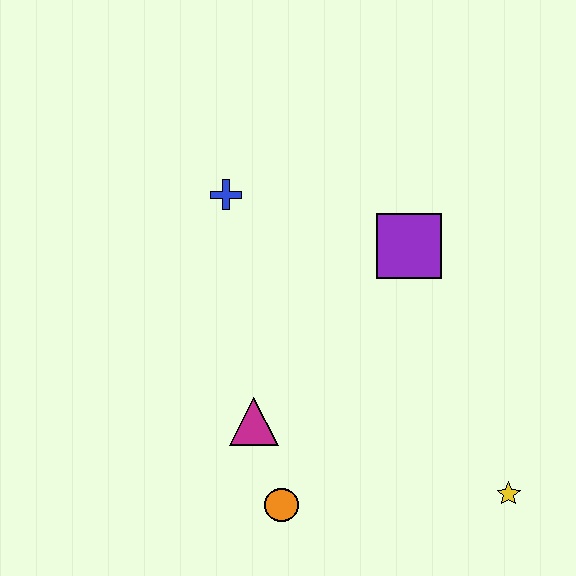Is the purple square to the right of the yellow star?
No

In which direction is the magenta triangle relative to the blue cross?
The magenta triangle is below the blue cross.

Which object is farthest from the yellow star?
The blue cross is farthest from the yellow star.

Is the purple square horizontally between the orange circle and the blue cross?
No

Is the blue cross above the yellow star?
Yes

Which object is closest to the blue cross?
The purple square is closest to the blue cross.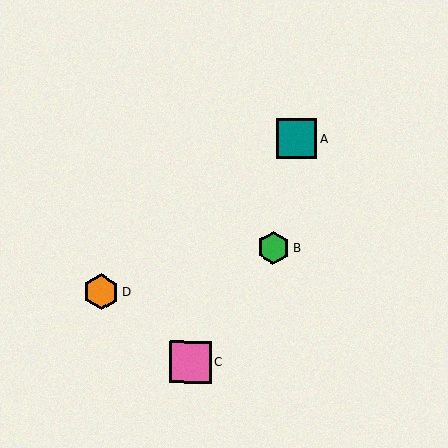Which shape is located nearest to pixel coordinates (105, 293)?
The orange hexagon (labeled D) at (101, 292) is nearest to that location.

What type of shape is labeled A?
Shape A is a teal square.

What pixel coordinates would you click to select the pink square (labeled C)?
Click at (191, 362) to select the pink square C.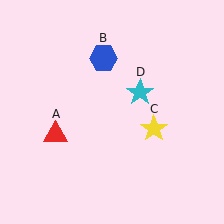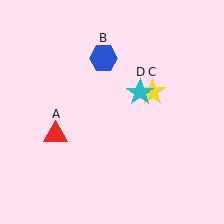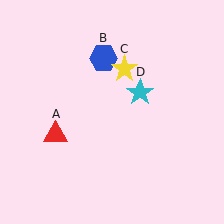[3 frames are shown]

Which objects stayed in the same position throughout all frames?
Red triangle (object A) and blue hexagon (object B) and cyan star (object D) remained stationary.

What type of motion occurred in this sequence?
The yellow star (object C) rotated counterclockwise around the center of the scene.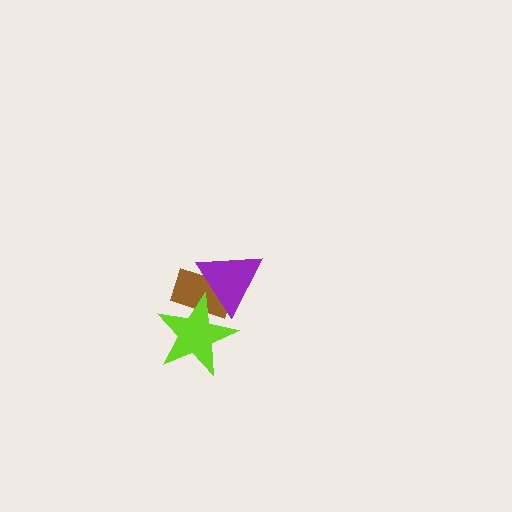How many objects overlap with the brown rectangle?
2 objects overlap with the brown rectangle.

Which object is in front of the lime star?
The purple triangle is in front of the lime star.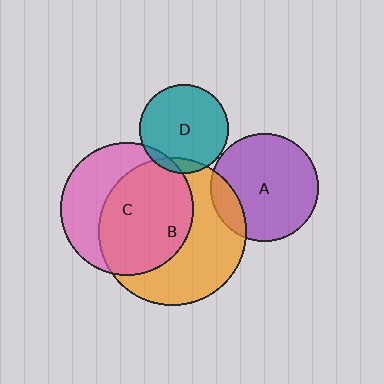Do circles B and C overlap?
Yes.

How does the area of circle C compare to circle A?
Approximately 1.5 times.